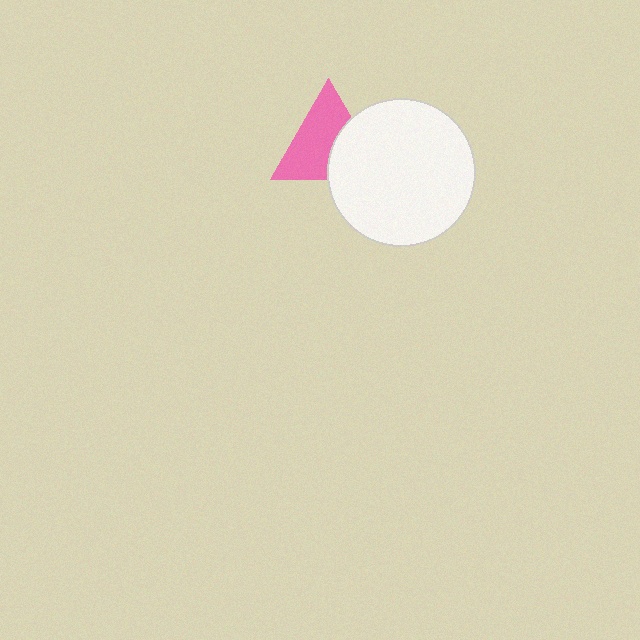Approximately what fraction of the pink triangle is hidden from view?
Roughly 37% of the pink triangle is hidden behind the white circle.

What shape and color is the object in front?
The object in front is a white circle.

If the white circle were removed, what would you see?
You would see the complete pink triangle.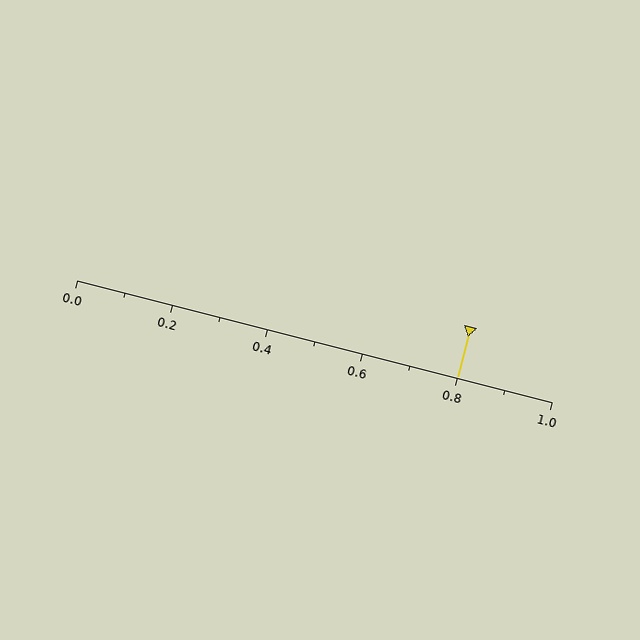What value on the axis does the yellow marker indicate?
The marker indicates approximately 0.8.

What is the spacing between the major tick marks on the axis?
The major ticks are spaced 0.2 apart.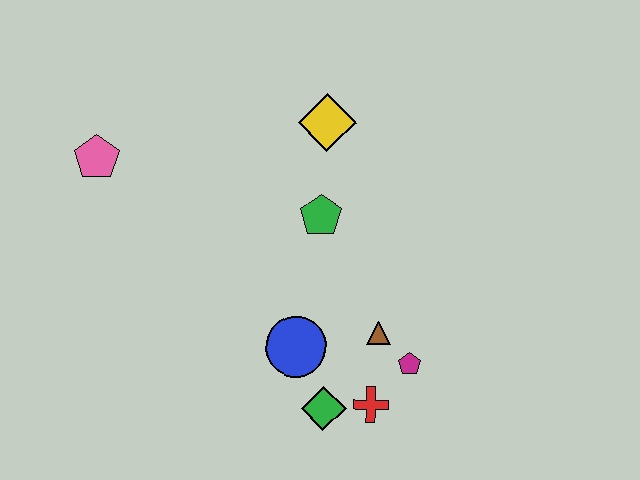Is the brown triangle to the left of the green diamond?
No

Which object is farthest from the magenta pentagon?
The pink pentagon is farthest from the magenta pentagon.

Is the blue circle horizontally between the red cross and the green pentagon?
No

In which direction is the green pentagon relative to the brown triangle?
The green pentagon is above the brown triangle.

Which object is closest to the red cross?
The green diamond is closest to the red cross.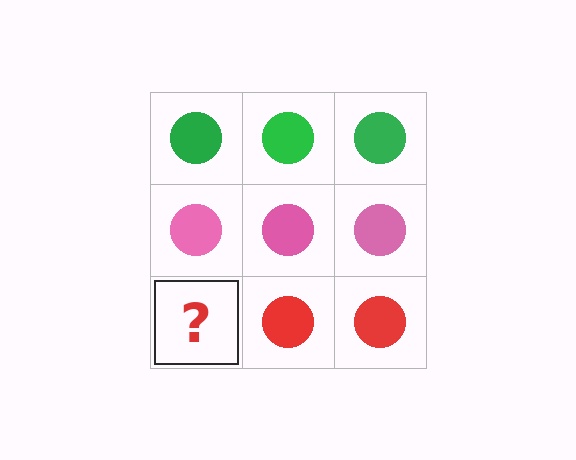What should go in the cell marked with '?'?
The missing cell should contain a red circle.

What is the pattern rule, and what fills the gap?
The rule is that each row has a consistent color. The gap should be filled with a red circle.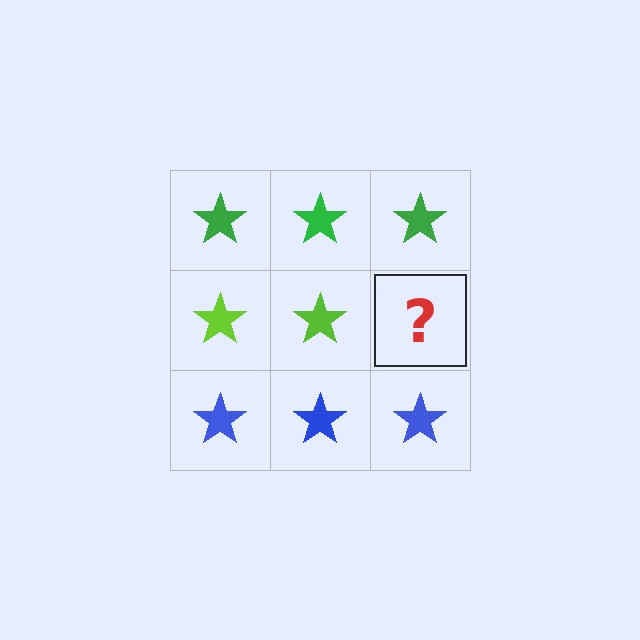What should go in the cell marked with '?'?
The missing cell should contain a lime star.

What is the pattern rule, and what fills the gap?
The rule is that each row has a consistent color. The gap should be filled with a lime star.